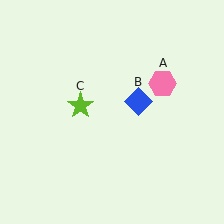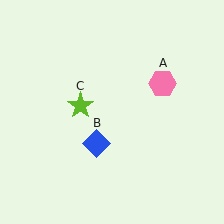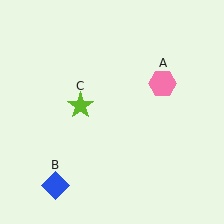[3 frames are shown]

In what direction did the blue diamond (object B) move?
The blue diamond (object B) moved down and to the left.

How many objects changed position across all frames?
1 object changed position: blue diamond (object B).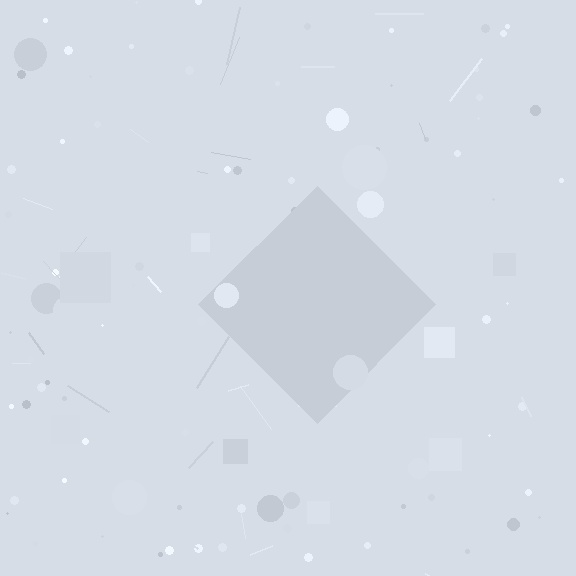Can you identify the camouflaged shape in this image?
The camouflaged shape is a diamond.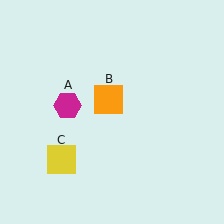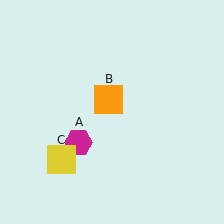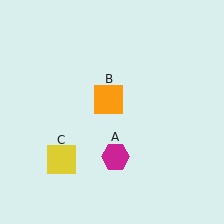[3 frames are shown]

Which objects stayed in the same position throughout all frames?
Orange square (object B) and yellow square (object C) remained stationary.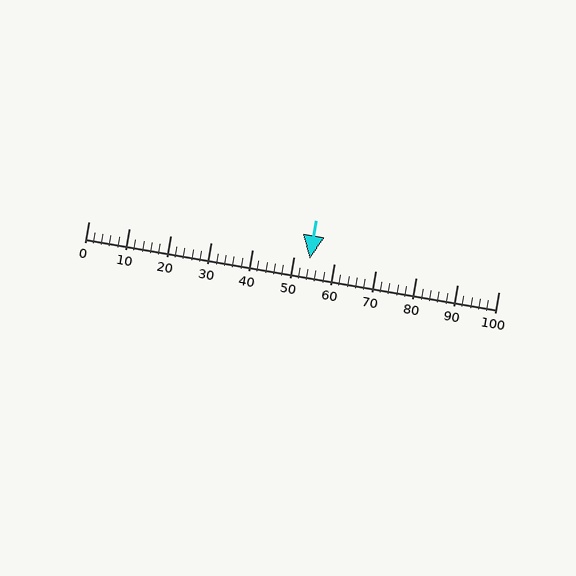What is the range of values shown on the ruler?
The ruler shows values from 0 to 100.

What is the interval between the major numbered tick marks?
The major tick marks are spaced 10 units apart.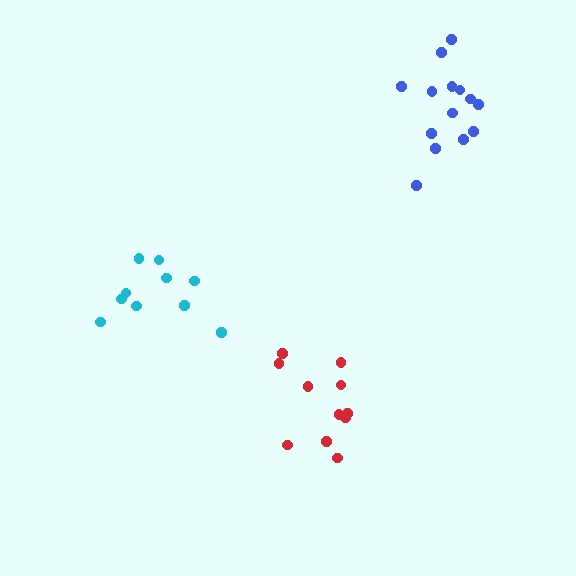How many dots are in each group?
Group 1: 10 dots, Group 2: 14 dots, Group 3: 11 dots (35 total).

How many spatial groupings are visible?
There are 3 spatial groupings.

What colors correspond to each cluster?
The clusters are colored: cyan, blue, red.